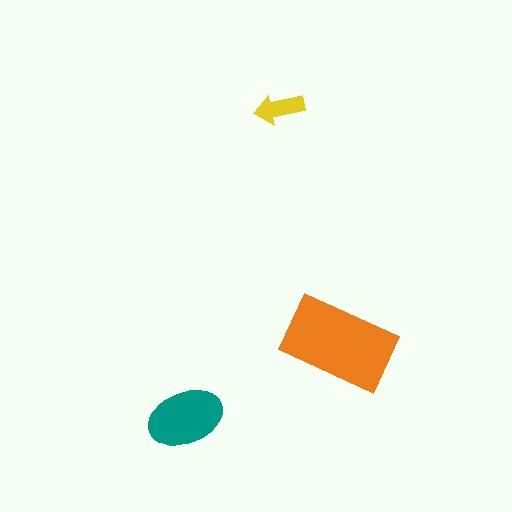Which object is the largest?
The orange rectangle.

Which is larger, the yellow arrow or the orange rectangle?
The orange rectangle.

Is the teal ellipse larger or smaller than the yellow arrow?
Larger.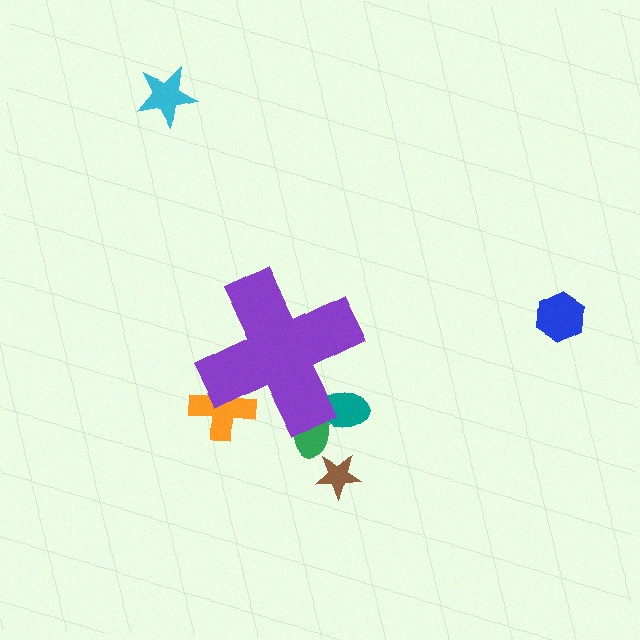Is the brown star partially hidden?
No, the brown star is fully visible.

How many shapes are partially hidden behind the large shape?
3 shapes are partially hidden.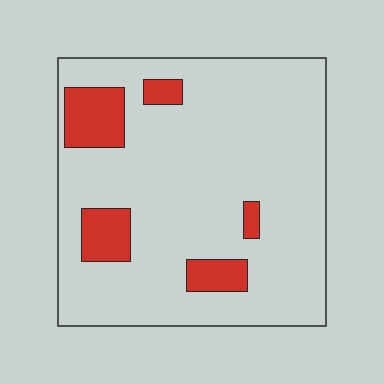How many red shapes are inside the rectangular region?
5.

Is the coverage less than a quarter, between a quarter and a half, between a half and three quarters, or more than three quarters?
Less than a quarter.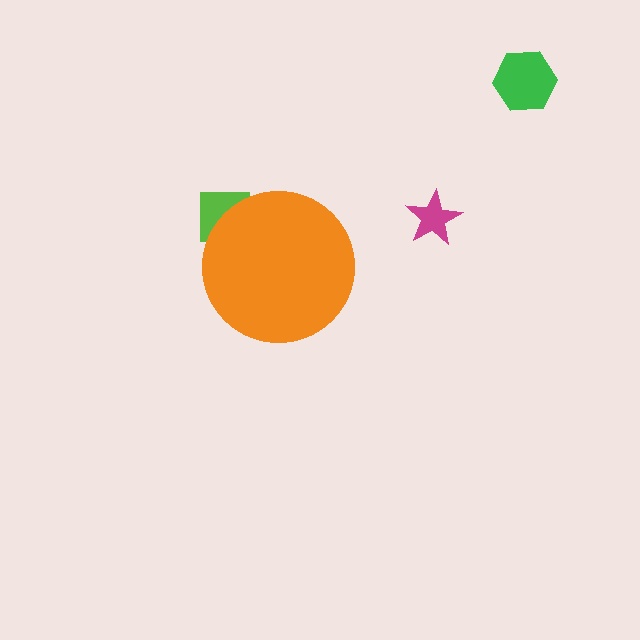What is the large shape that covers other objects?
An orange circle.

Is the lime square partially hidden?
Yes, the lime square is partially hidden behind the orange circle.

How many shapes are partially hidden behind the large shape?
1 shape is partially hidden.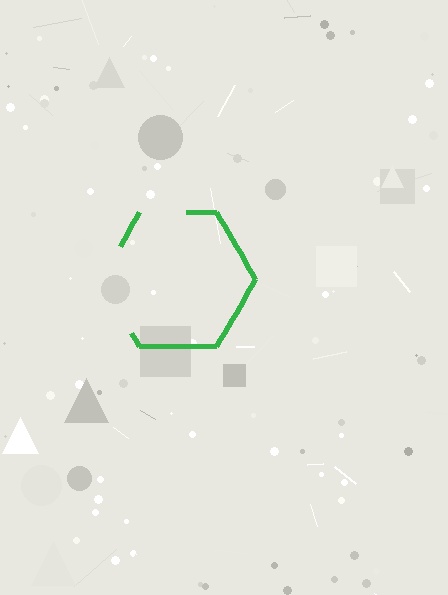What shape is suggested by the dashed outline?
The dashed outline suggests a hexagon.